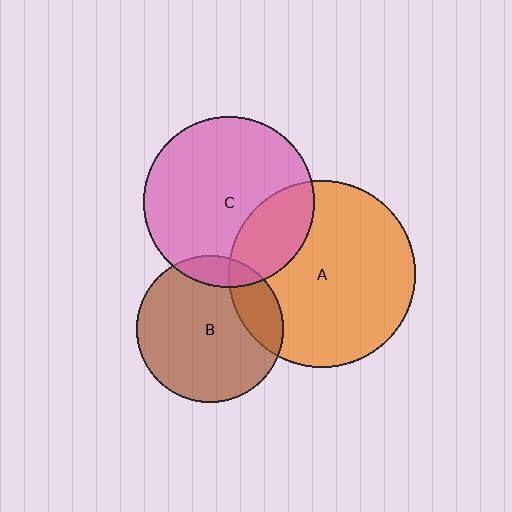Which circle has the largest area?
Circle A (orange).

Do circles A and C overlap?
Yes.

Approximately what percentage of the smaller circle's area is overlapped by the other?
Approximately 25%.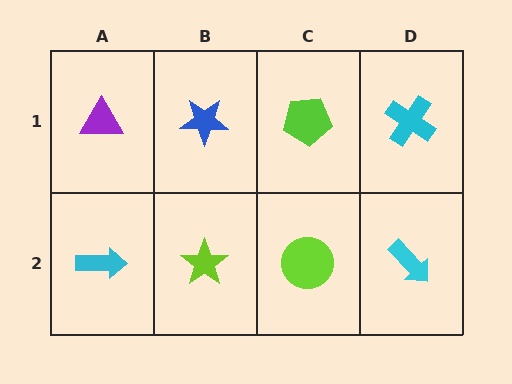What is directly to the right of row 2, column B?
A lime circle.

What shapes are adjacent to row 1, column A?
A cyan arrow (row 2, column A), a blue star (row 1, column B).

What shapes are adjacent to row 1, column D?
A cyan arrow (row 2, column D), a lime pentagon (row 1, column C).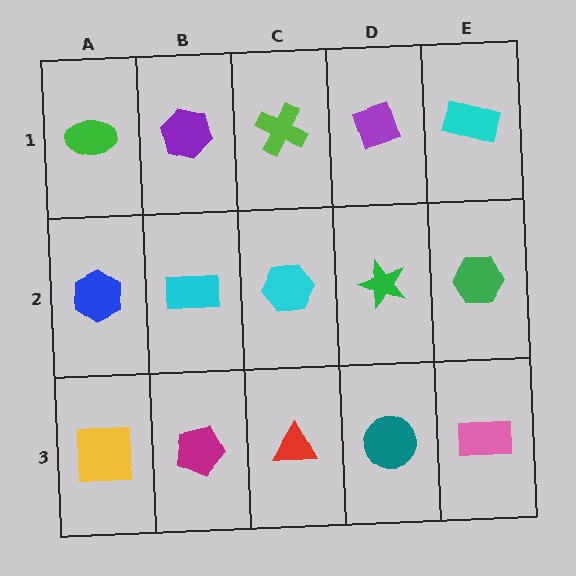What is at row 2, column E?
A green hexagon.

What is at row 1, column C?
A lime cross.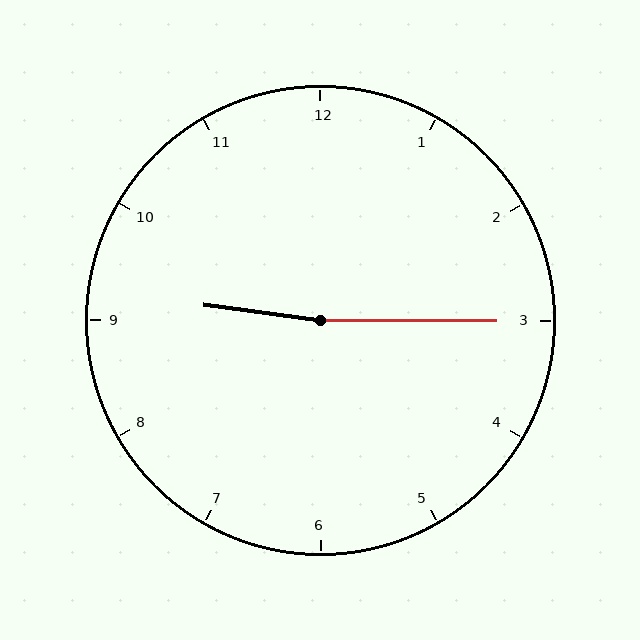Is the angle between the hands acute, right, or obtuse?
It is obtuse.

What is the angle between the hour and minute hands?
Approximately 172 degrees.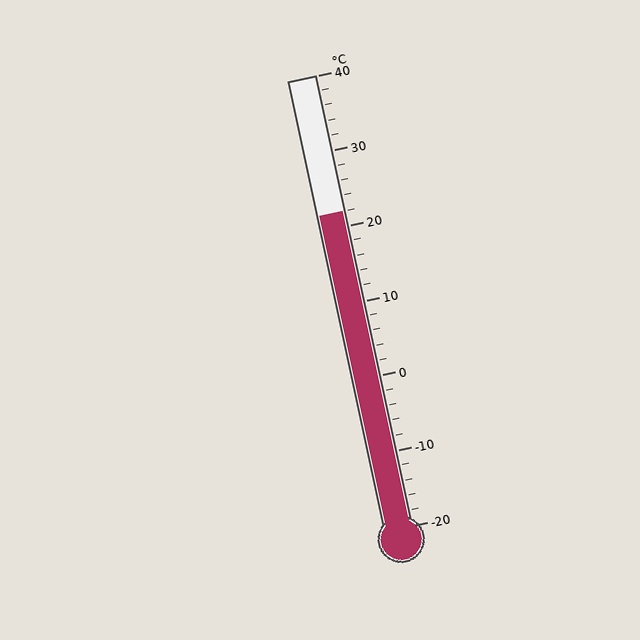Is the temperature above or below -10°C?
The temperature is above -10°C.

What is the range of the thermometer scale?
The thermometer scale ranges from -20°C to 40°C.